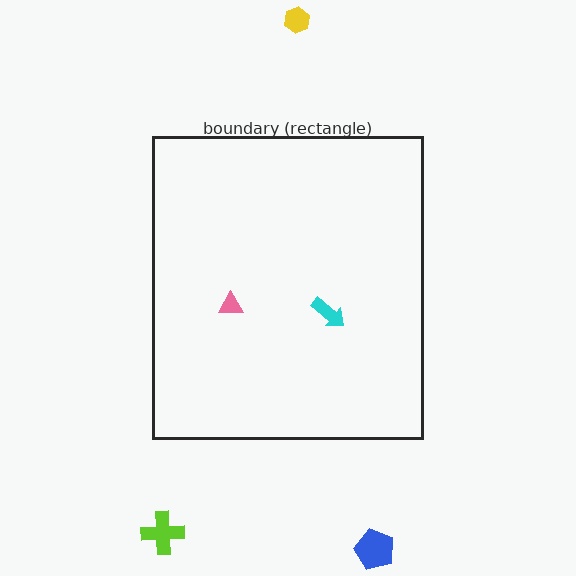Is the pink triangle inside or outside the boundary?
Inside.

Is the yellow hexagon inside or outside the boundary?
Outside.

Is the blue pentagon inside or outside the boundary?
Outside.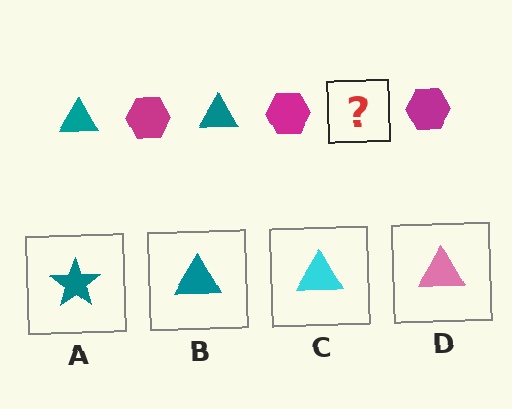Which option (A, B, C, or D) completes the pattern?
B.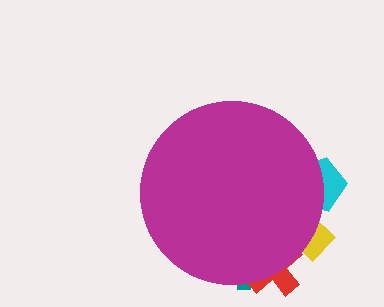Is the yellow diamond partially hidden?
Yes, the yellow diamond is partially hidden behind the magenta circle.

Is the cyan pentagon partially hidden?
Yes, the cyan pentagon is partially hidden behind the magenta circle.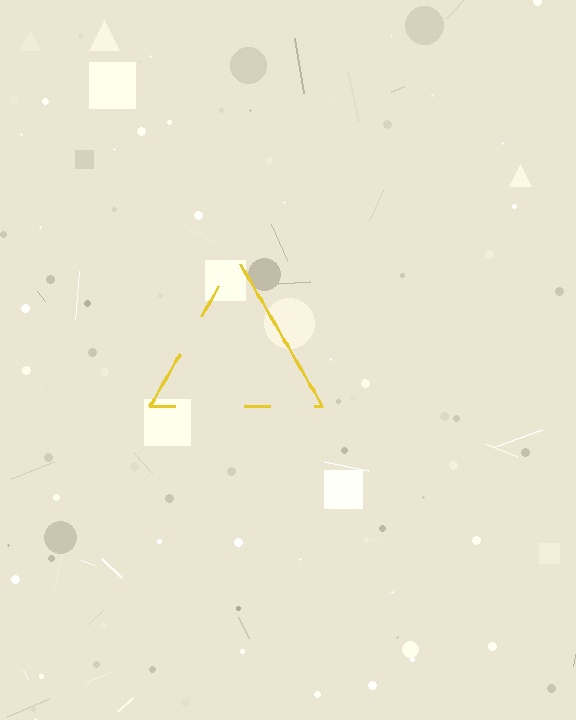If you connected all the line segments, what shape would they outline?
They would outline a triangle.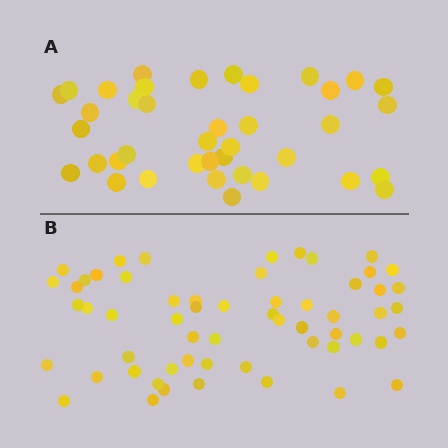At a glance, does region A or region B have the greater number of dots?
Region B (the bottom region) has more dots.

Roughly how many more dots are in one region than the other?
Region B has approximately 20 more dots than region A.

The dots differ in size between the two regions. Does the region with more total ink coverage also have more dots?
No. Region A has more total ink coverage because its dots are larger, but region B actually contains more individual dots. Total area can be misleading — the number of items is what matters here.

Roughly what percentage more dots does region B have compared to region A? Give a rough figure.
About 50% more.